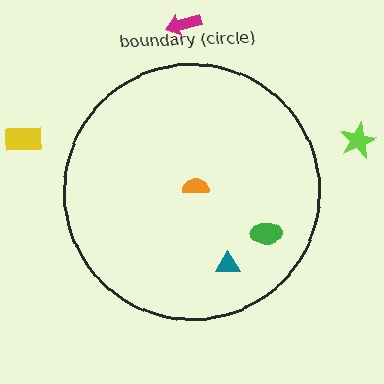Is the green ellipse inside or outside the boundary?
Inside.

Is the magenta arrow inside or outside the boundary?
Outside.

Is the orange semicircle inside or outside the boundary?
Inside.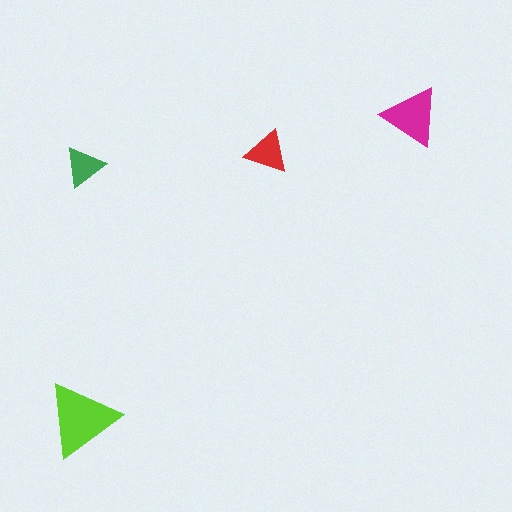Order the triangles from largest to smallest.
the lime one, the magenta one, the red one, the green one.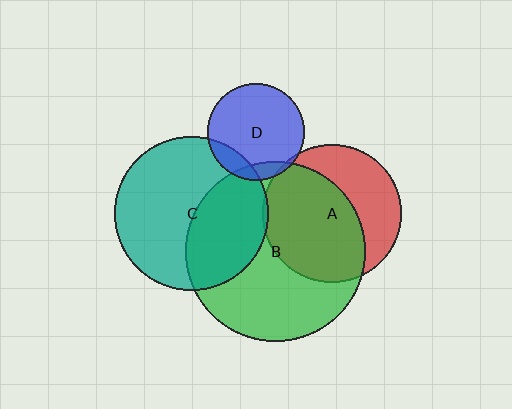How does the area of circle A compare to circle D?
Approximately 2.1 times.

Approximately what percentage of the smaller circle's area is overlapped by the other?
Approximately 15%.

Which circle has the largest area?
Circle B (green).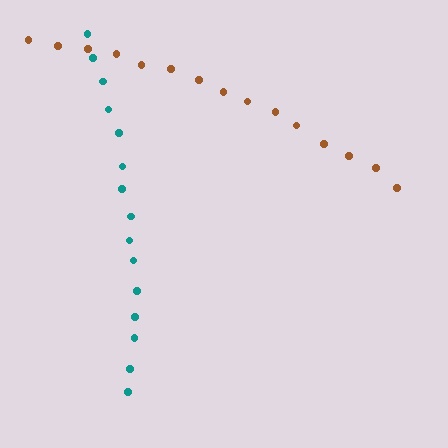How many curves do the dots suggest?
There are 2 distinct paths.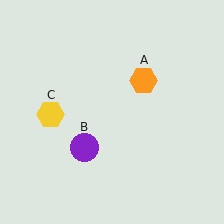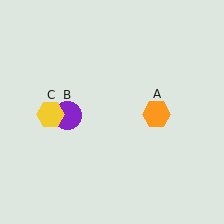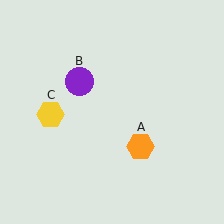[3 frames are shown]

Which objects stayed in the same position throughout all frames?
Yellow hexagon (object C) remained stationary.